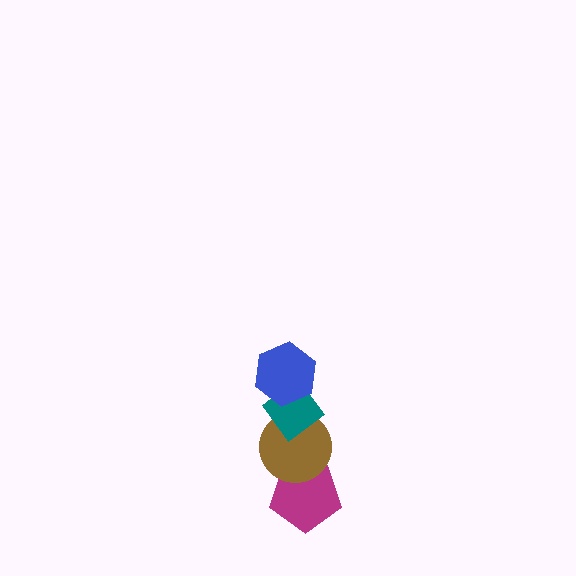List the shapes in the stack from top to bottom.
From top to bottom: the blue hexagon, the teal diamond, the brown circle, the magenta pentagon.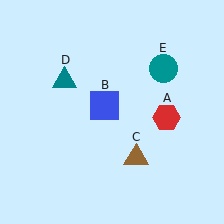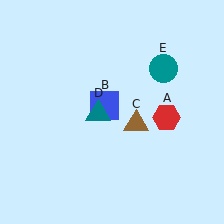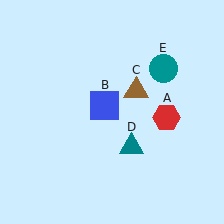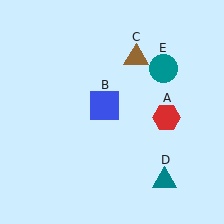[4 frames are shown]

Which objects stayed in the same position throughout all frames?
Red hexagon (object A) and blue square (object B) and teal circle (object E) remained stationary.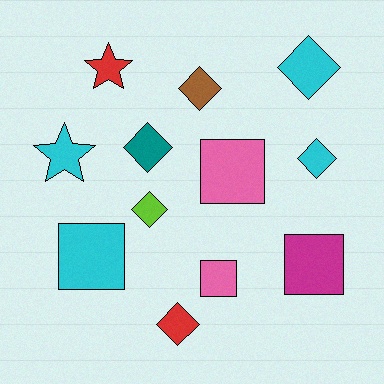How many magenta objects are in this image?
There is 1 magenta object.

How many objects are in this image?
There are 12 objects.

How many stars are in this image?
There are 2 stars.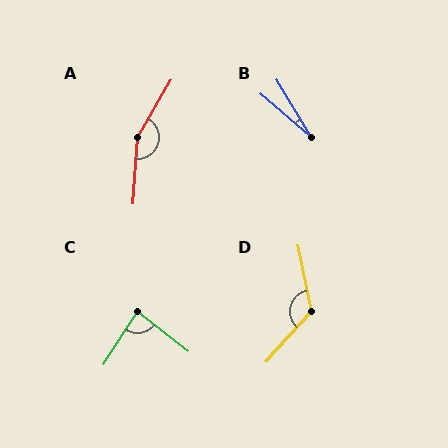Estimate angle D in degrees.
Approximately 126 degrees.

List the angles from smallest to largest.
B (18°), C (85°), D (126°), A (153°).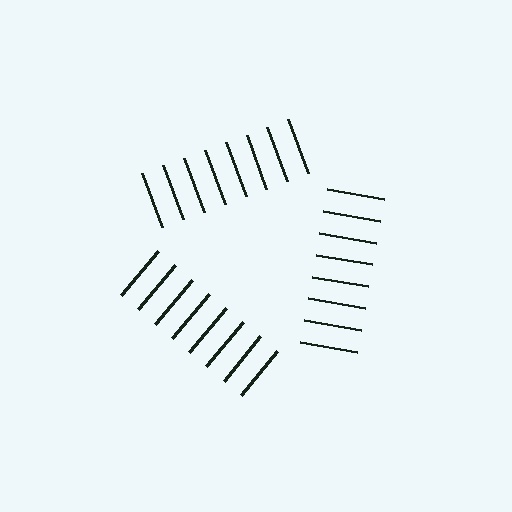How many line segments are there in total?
24 — 8 along each of the 3 edges.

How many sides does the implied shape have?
3 sides — the line-ends trace a triangle.